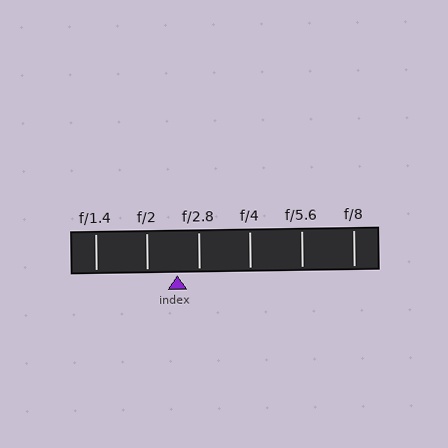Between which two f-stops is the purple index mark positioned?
The index mark is between f/2 and f/2.8.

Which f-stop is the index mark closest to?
The index mark is closest to f/2.8.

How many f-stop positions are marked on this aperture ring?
There are 6 f-stop positions marked.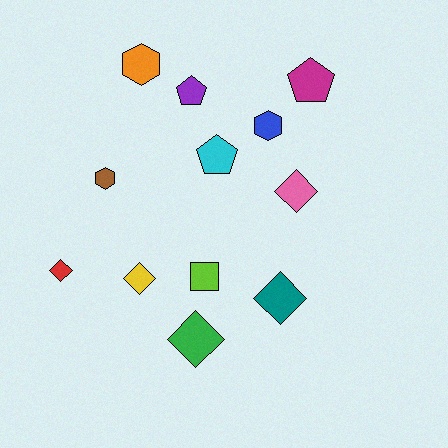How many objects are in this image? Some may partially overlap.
There are 12 objects.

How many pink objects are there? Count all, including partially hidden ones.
There is 1 pink object.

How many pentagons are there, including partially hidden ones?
There are 3 pentagons.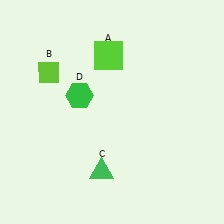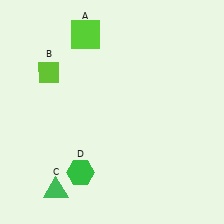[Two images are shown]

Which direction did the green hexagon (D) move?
The green hexagon (D) moved down.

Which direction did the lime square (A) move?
The lime square (A) moved left.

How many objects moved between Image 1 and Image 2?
3 objects moved between the two images.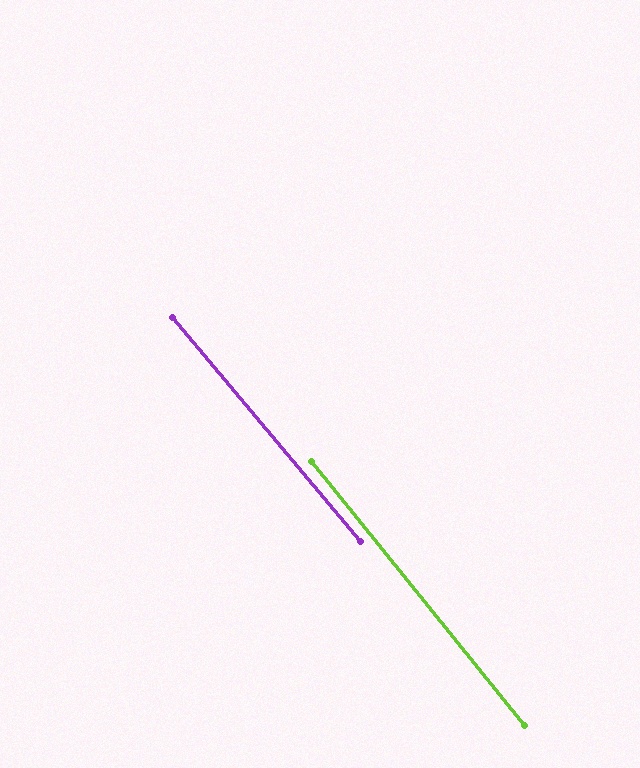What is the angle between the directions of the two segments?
Approximately 1 degree.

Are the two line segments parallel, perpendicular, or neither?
Parallel — their directions differ by only 1.1°.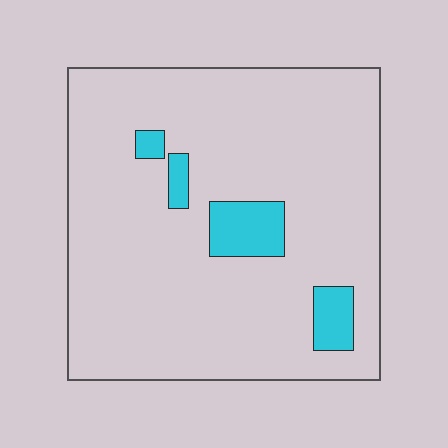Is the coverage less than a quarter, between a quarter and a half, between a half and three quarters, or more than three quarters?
Less than a quarter.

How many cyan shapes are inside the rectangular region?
4.